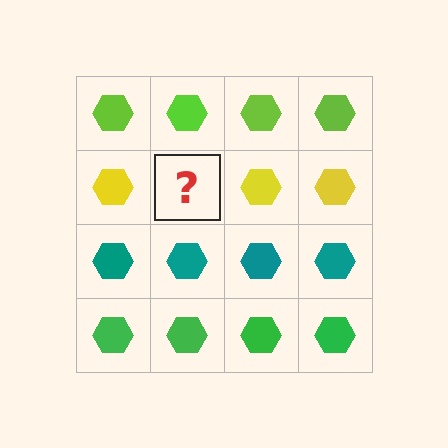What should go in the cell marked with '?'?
The missing cell should contain a yellow hexagon.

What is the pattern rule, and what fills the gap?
The rule is that each row has a consistent color. The gap should be filled with a yellow hexagon.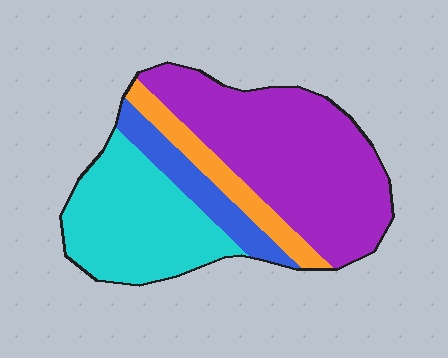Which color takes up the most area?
Purple, at roughly 45%.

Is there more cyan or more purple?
Purple.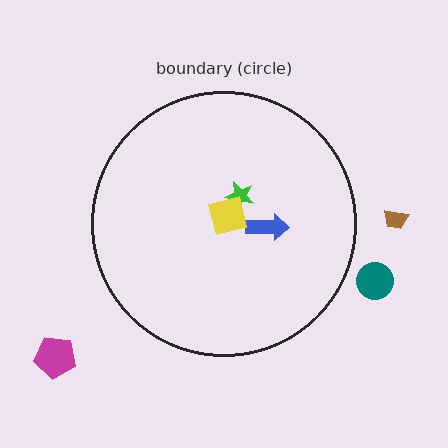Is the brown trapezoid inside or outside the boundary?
Outside.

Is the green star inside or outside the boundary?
Inside.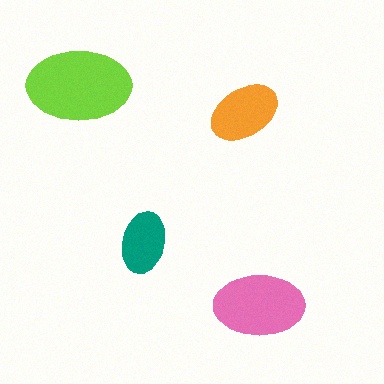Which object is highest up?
The lime ellipse is topmost.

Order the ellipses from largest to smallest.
the lime one, the pink one, the orange one, the teal one.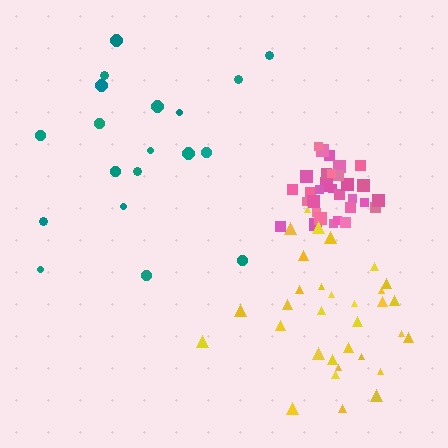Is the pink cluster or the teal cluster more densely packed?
Pink.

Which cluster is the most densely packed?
Pink.